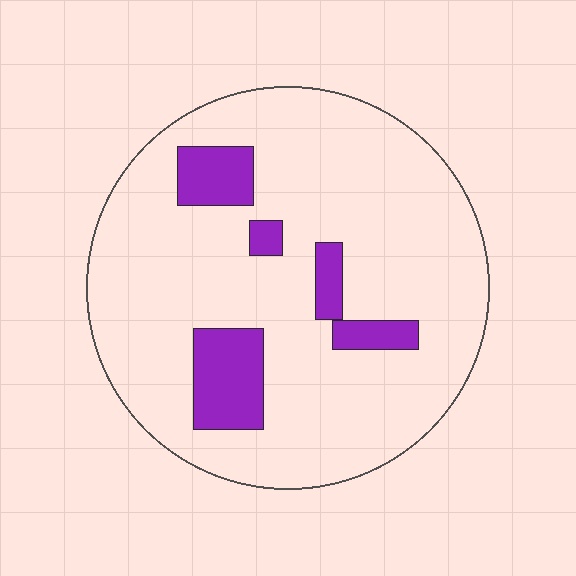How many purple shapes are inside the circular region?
5.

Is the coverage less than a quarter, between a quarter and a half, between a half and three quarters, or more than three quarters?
Less than a quarter.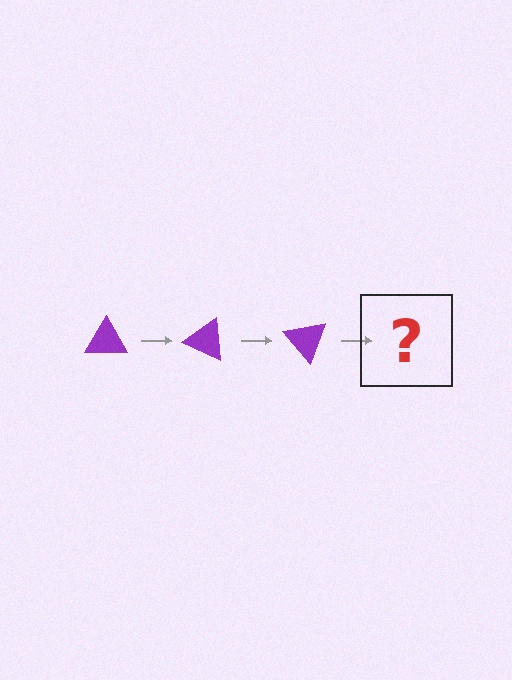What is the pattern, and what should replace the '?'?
The pattern is that the triangle rotates 25 degrees each step. The '?' should be a purple triangle rotated 75 degrees.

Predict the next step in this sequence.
The next step is a purple triangle rotated 75 degrees.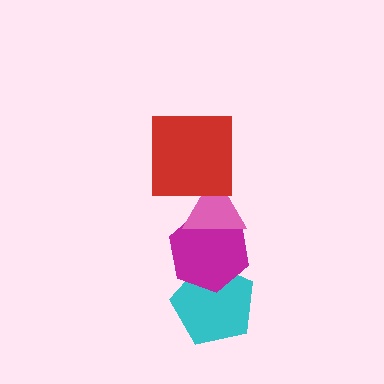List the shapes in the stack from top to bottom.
From top to bottom: the red square, the pink triangle, the magenta hexagon, the cyan pentagon.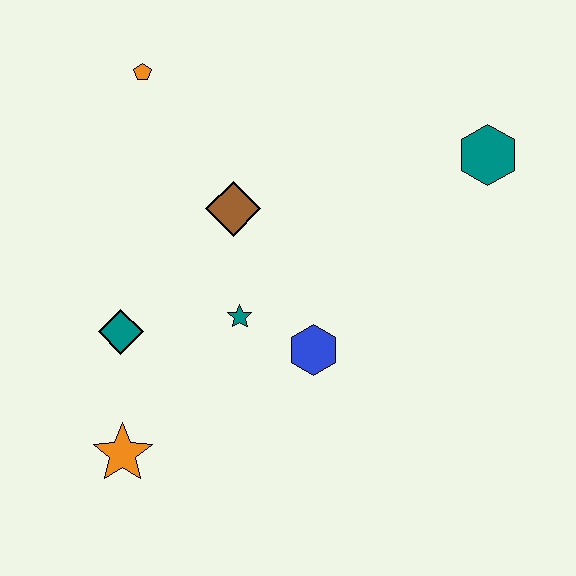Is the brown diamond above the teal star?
Yes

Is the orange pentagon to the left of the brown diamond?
Yes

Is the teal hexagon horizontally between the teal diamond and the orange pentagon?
No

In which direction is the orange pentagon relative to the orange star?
The orange pentagon is above the orange star.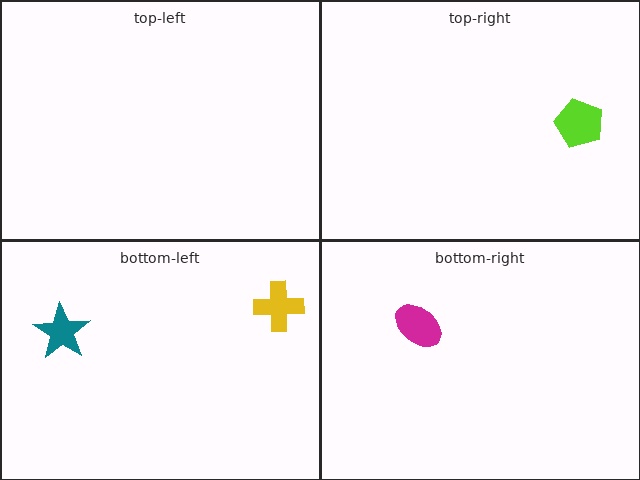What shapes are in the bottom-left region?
The teal star, the yellow cross.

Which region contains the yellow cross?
The bottom-left region.